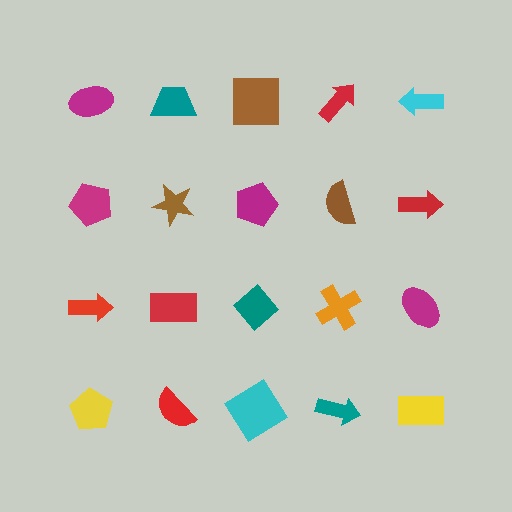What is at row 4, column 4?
A teal arrow.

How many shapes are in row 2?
5 shapes.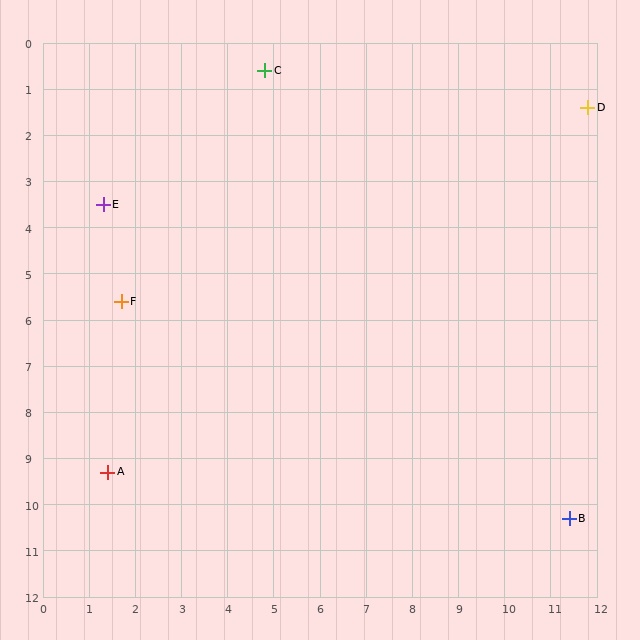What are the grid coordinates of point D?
Point D is at approximately (11.8, 1.4).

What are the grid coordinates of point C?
Point C is at approximately (4.8, 0.6).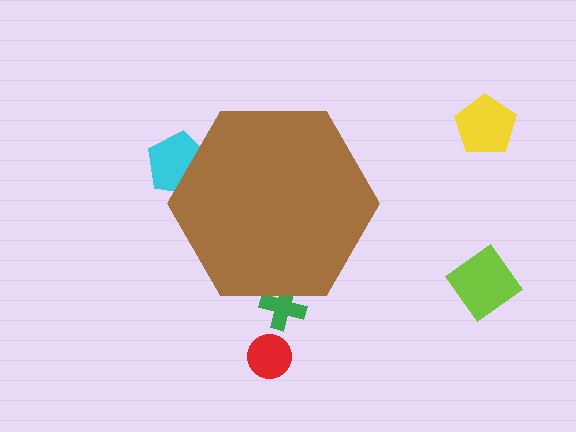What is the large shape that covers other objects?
A brown hexagon.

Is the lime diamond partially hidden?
No, the lime diamond is fully visible.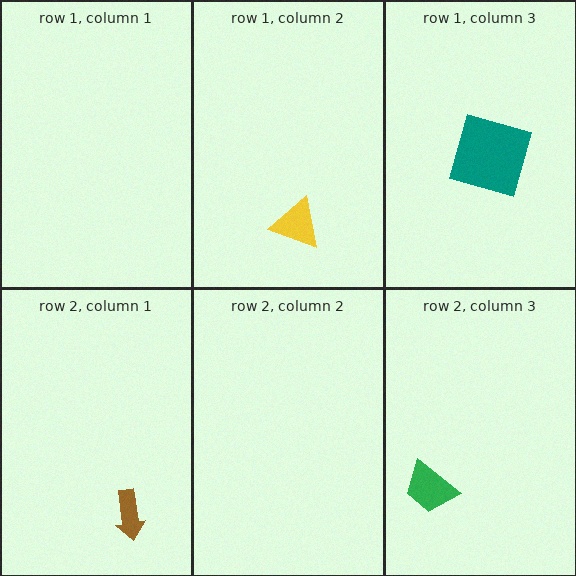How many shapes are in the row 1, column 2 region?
1.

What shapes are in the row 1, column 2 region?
The yellow triangle.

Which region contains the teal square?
The row 1, column 3 region.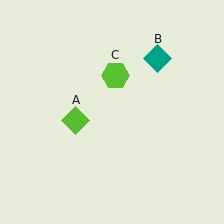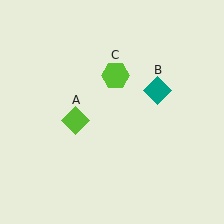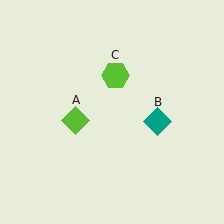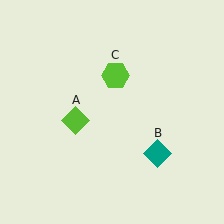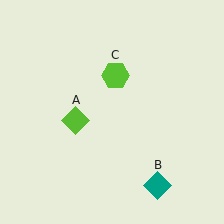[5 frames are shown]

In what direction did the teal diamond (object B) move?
The teal diamond (object B) moved down.